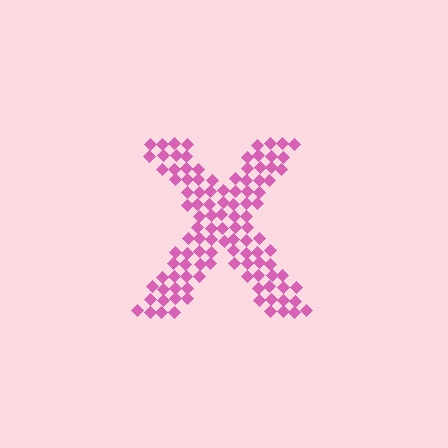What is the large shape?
The large shape is the letter X.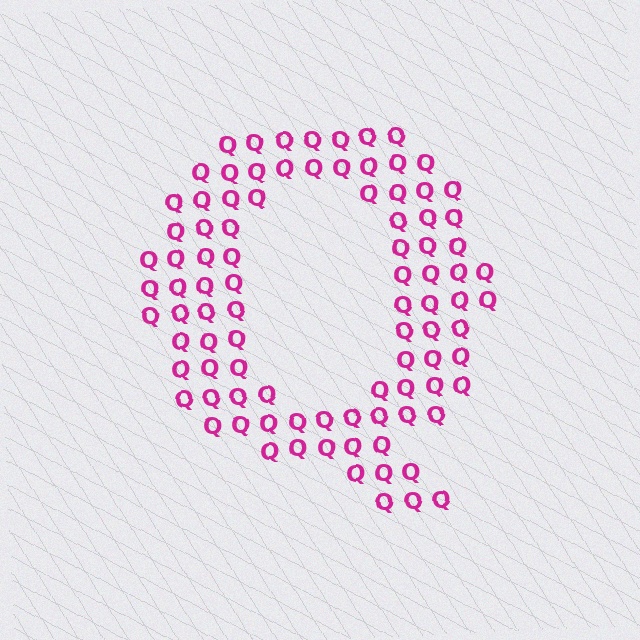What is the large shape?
The large shape is the letter Q.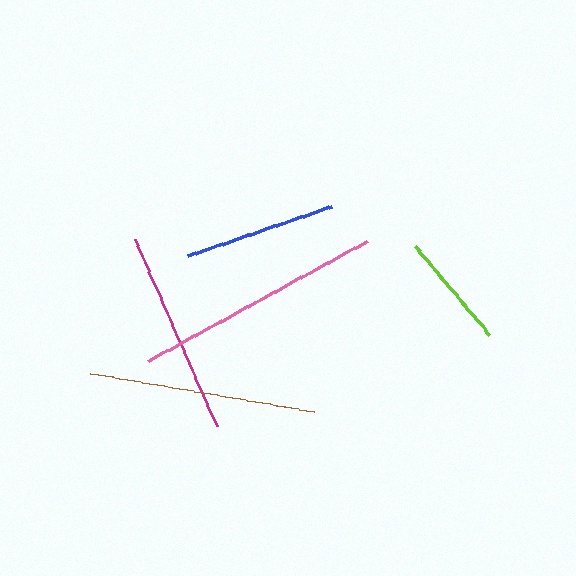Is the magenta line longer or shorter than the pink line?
The pink line is longer than the magenta line.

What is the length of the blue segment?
The blue segment is approximately 151 pixels long.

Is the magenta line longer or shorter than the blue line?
The magenta line is longer than the blue line.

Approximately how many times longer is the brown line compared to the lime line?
The brown line is approximately 2.0 times the length of the lime line.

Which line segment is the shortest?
The lime line is the shortest at approximately 116 pixels.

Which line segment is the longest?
The pink line is the longest at approximately 250 pixels.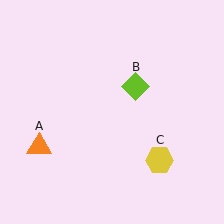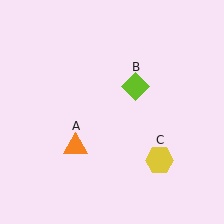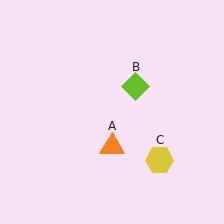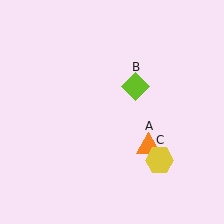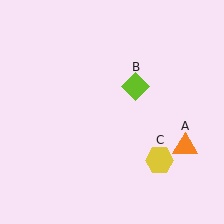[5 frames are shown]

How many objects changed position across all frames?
1 object changed position: orange triangle (object A).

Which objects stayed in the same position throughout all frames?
Lime diamond (object B) and yellow hexagon (object C) remained stationary.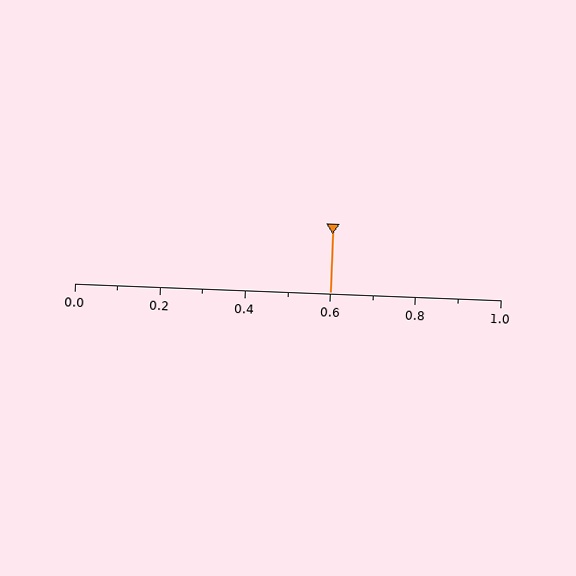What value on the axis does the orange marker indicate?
The marker indicates approximately 0.6.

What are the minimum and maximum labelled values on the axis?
The axis runs from 0.0 to 1.0.